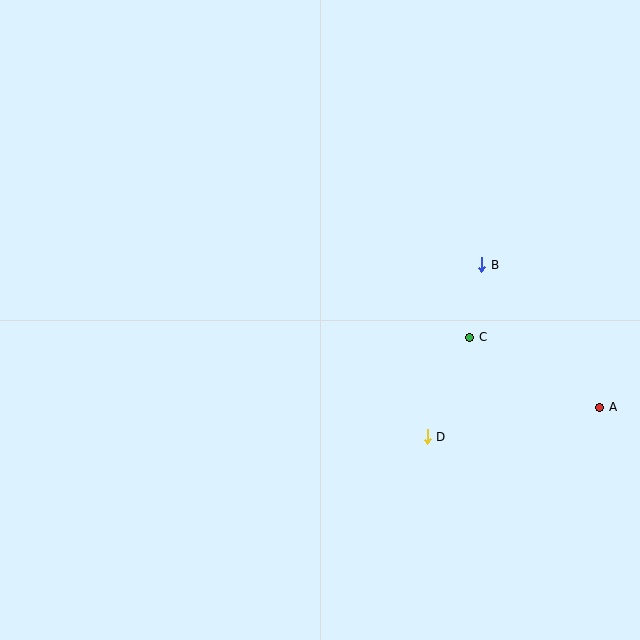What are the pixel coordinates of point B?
Point B is at (482, 265).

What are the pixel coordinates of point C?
Point C is at (470, 337).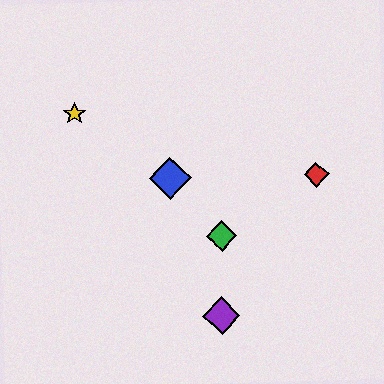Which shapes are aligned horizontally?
The red diamond, the blue diamond are aligned horizontally.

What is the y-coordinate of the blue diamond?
The blue diamond is at y≈178.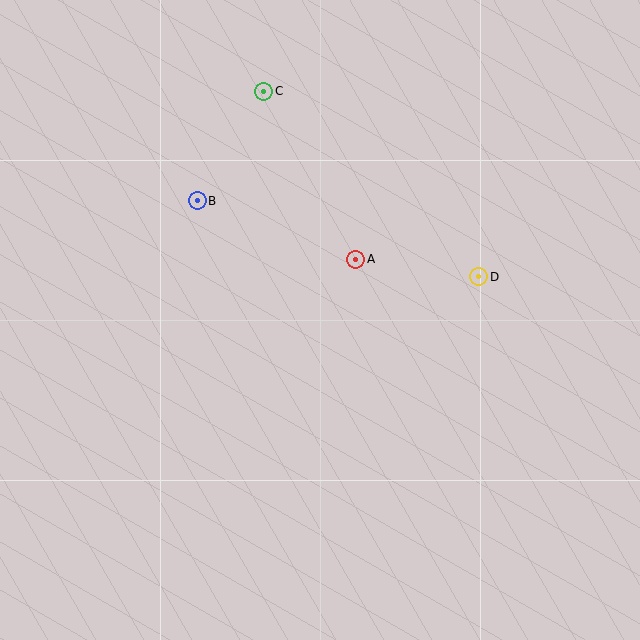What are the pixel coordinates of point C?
Point C is at (264, 91).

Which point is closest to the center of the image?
Point A at (356, 259) is closest to the center.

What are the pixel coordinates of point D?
Point D is at (479, 277).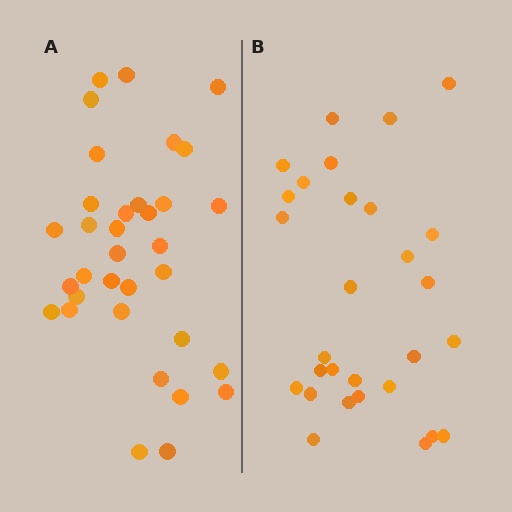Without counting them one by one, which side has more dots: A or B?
Region A (the left region) has more dots.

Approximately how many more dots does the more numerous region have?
Region A has about 5 more dots than region B.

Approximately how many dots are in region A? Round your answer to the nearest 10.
About 30 dots. (The exact count is 34, which rounds to 30.)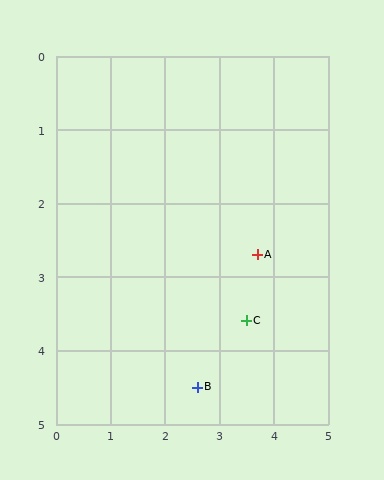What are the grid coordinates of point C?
Point C is at approximately (3.5, 3.6).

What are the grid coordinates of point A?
Point A is at approximately (3.7, 2.7).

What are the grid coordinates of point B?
Point B is at approximately (2.6, 4.5).